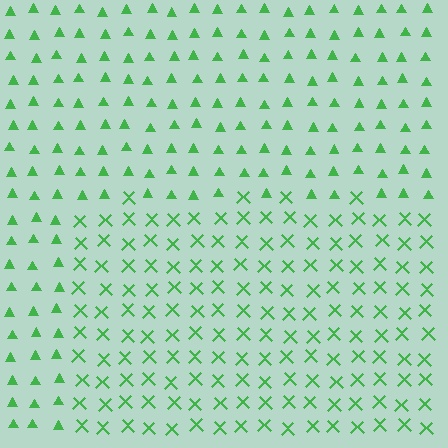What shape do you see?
I see a rectangle.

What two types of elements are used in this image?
The image uses X marks inside the rectangle region and triangles outside it.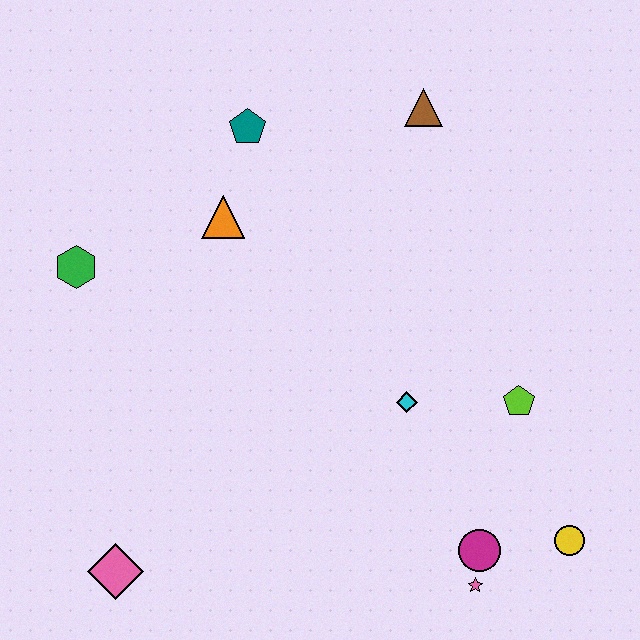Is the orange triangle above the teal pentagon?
No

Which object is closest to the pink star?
The magenta circle is closest to the pink star.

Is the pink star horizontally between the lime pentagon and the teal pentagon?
Yes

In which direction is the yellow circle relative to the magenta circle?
The yellow circle is to the right of the magenta circle.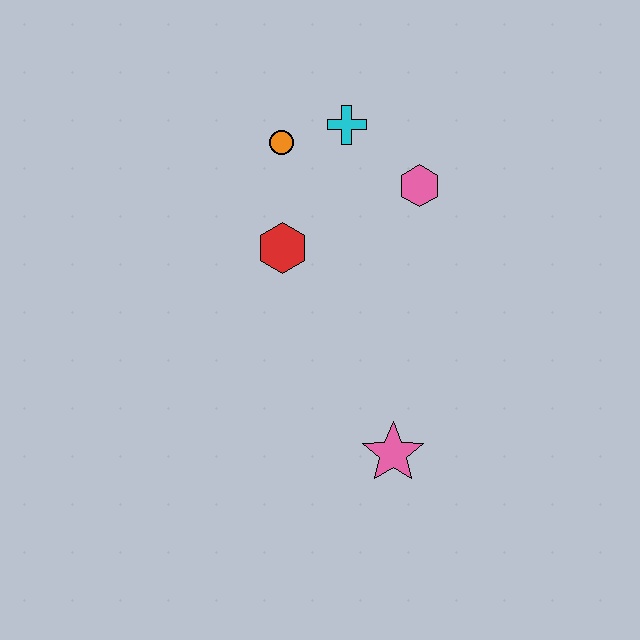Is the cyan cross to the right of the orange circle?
Yes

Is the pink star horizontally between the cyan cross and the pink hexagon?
Yes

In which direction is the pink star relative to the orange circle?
The pink star is below the orange circle.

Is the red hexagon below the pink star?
No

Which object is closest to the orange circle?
The cyan cross is closest to the orange circle.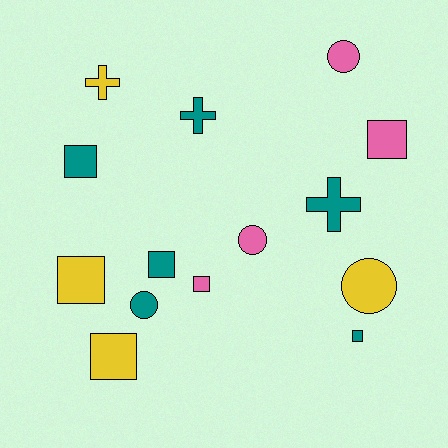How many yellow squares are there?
There are 2 yellow squares.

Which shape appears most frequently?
Square, with 7 objects.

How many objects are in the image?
There are 14 objects.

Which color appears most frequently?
Teal, with 6 objects.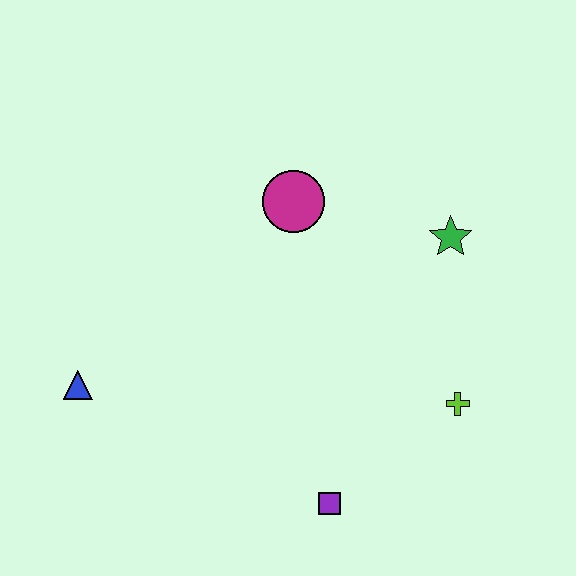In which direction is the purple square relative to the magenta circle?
The purple square is below the magenta circle.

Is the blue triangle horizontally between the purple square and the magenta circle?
No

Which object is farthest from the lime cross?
The blue triangle is farthest from the lime cross.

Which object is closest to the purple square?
The lime cross is closest to the purple square.